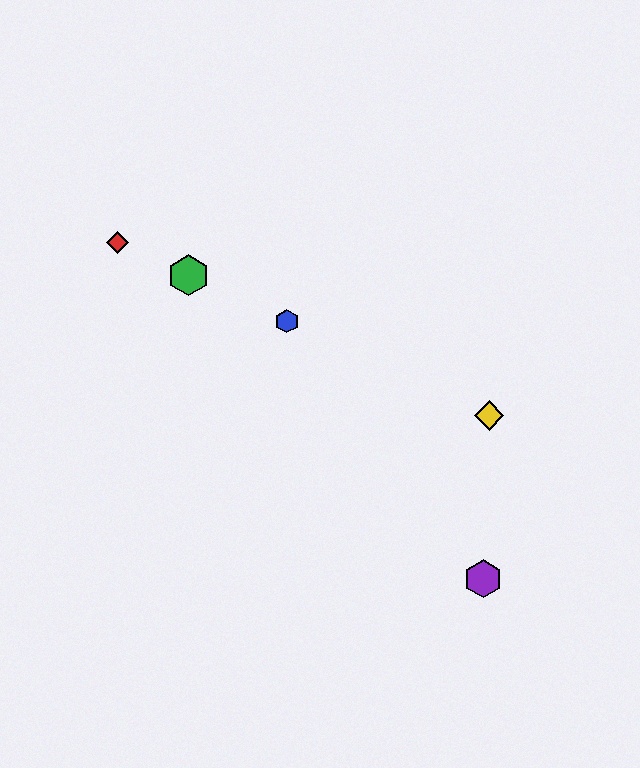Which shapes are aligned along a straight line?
The red diamond, the blue hexagon, the green hexagon, the yellow diamond are aligned along a straight line.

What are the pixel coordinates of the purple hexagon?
The purple hexagon is at (483, 579).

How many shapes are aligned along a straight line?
4 shapes (the red diamond, the blue hexagon, the green hexagon, the yellow diamond) are aligned along a straight line.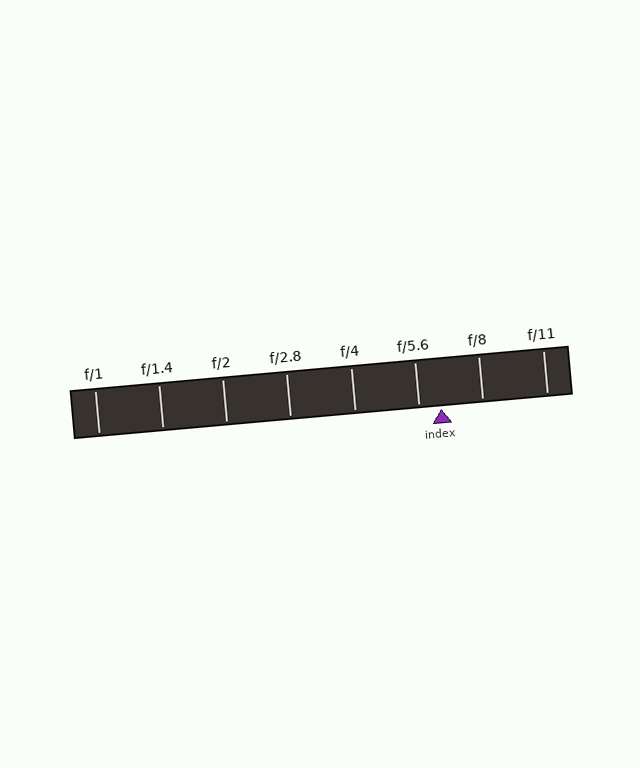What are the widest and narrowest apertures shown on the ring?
The widest aperture shown is f/1 and the narrowest is f/11.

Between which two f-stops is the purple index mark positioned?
The index mark is between f/5.6 and f/8.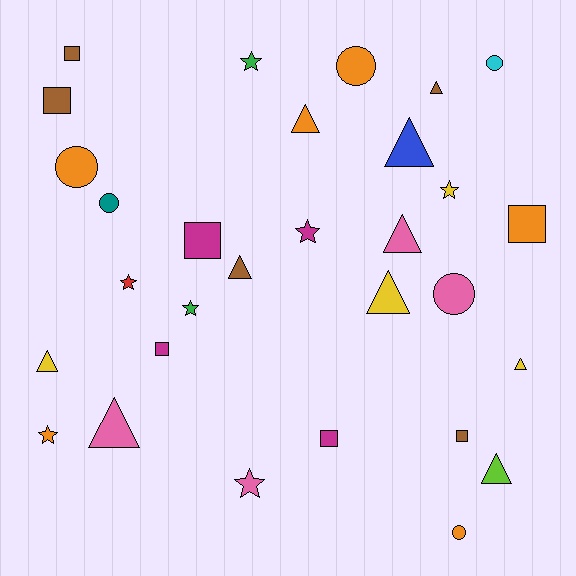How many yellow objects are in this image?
There are 4 yellow objects.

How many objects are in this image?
There are 30 objects.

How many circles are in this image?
There are 6 circles.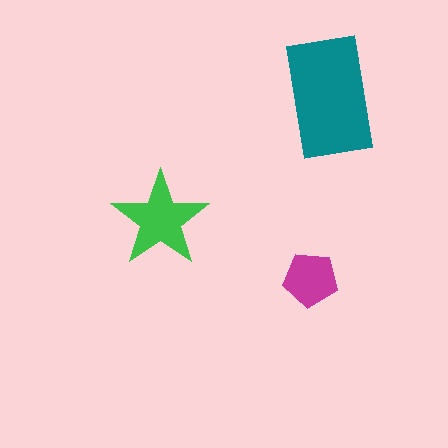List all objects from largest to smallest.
The teal rectangle, the green star, the magenta pentagon.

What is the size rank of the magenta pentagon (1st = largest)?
3rd.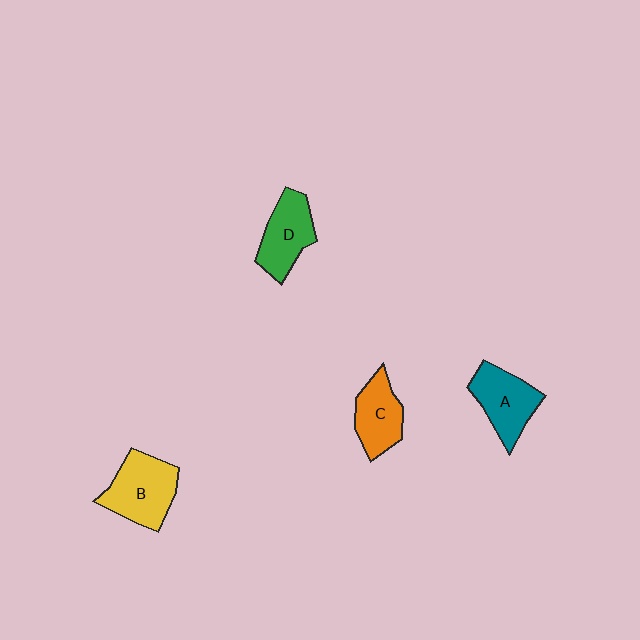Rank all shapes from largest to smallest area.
From largest to smallest: B (yellow), A (teal), D (green), C (orange).